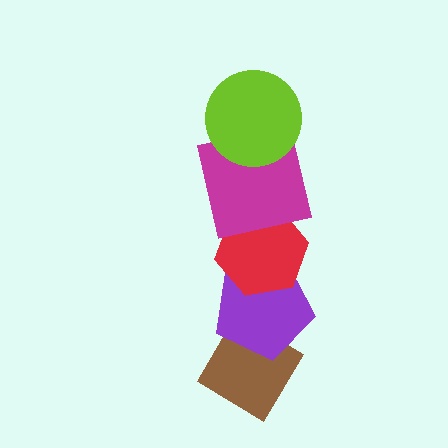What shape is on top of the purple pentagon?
The red hexagon is on top of the purple pentagon.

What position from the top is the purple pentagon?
The purple pentagon is 4th from the top.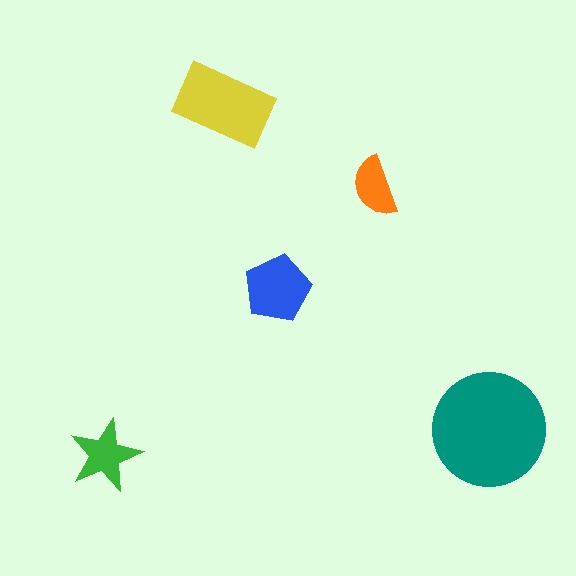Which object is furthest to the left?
The green star is leftmost.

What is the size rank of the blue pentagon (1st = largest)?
3rd.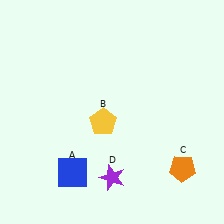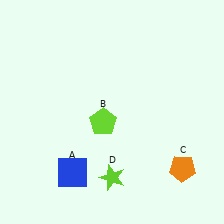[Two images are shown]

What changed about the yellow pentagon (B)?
In Image 1, B is yellow. In Image 2, it changed to lime.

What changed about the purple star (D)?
In Image 1, D is purple. In Image 2, it changed to lime.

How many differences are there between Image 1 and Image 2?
There are 2 differences between the two images.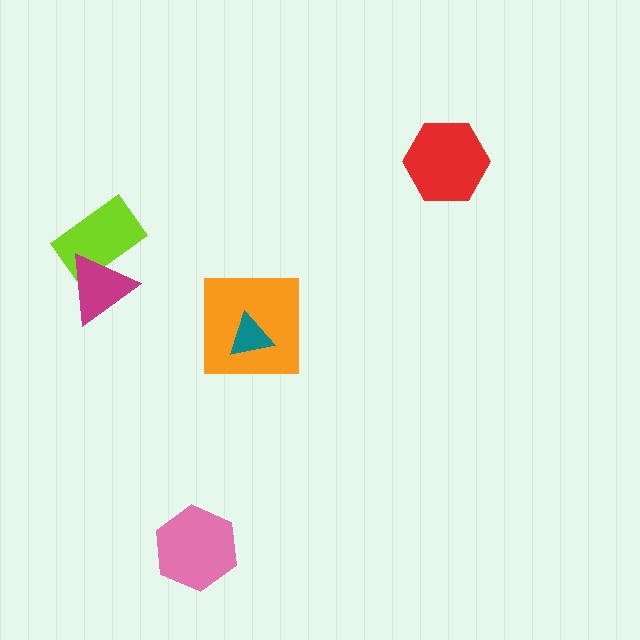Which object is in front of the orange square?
The teal triangle is in front of the orange square.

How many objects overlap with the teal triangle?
1 object overlaps with the teal triangle.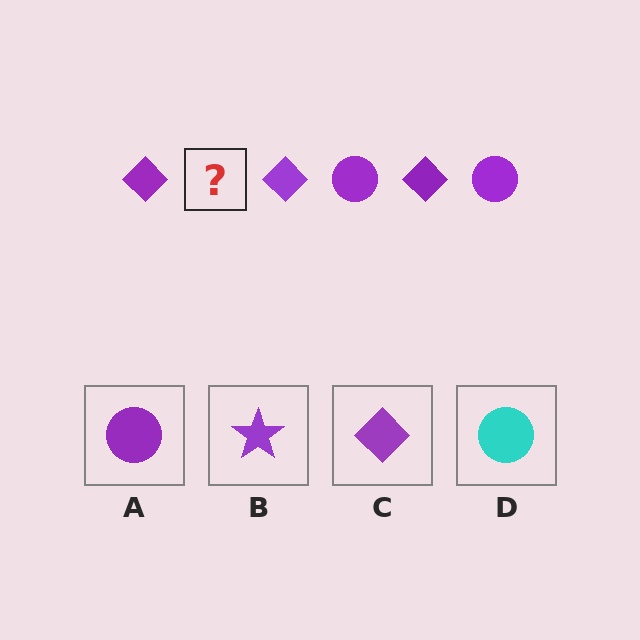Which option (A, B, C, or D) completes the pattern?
A.